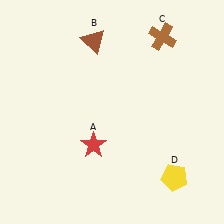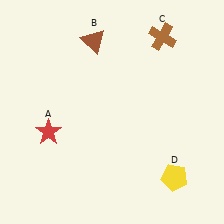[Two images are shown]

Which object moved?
The red star (A) moved left.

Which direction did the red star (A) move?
The red star (A) moved left.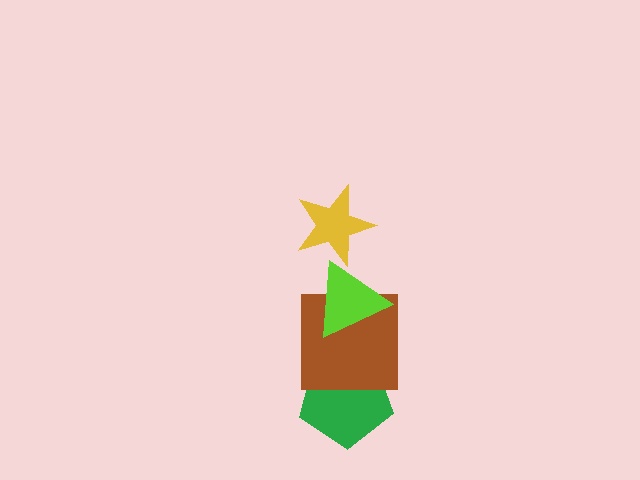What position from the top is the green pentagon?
The green pentagon is 4th from the top.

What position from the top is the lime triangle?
The lime triangle is 2nd from the top.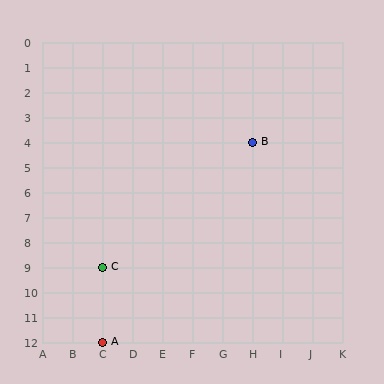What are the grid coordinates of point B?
Point B is at grid coordinates (H, 4).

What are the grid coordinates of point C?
Point C is at grid coordinates (C, 9).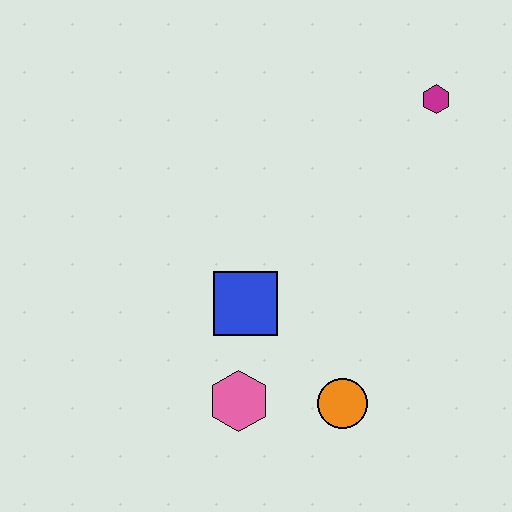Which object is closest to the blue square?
The pink hexagon is closest to the blue square.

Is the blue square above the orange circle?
Yes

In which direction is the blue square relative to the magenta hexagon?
The blue square is below the magenta hexagon.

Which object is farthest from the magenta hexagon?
The pink hexagon is farthest from the magenta hexagon.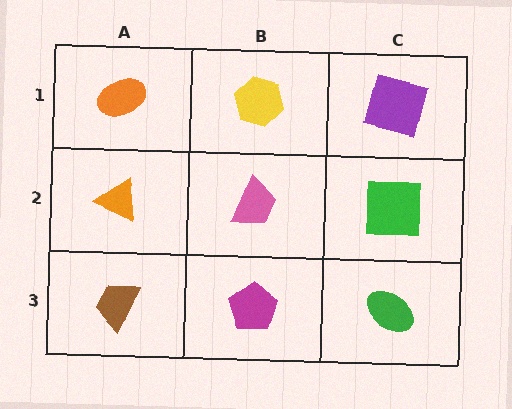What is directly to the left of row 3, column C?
A magenta pentagon.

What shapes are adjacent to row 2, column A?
An orange ellipse (row 1, column A), a brown trapezoid (row 3, column A), a pink trapezoid (row 2, column B).